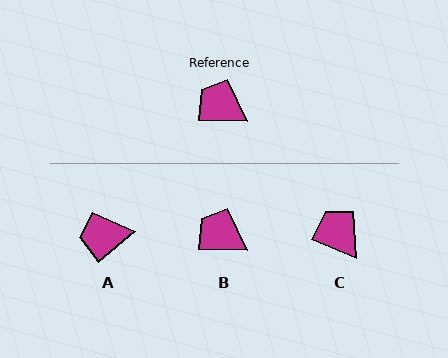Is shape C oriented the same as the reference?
No, it is off by about 22 degrees.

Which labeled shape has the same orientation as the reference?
B.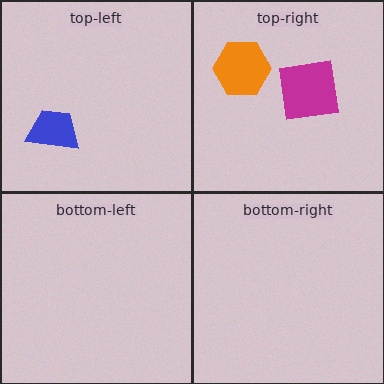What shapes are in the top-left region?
The blue trapezoid.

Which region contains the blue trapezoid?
The top-left region.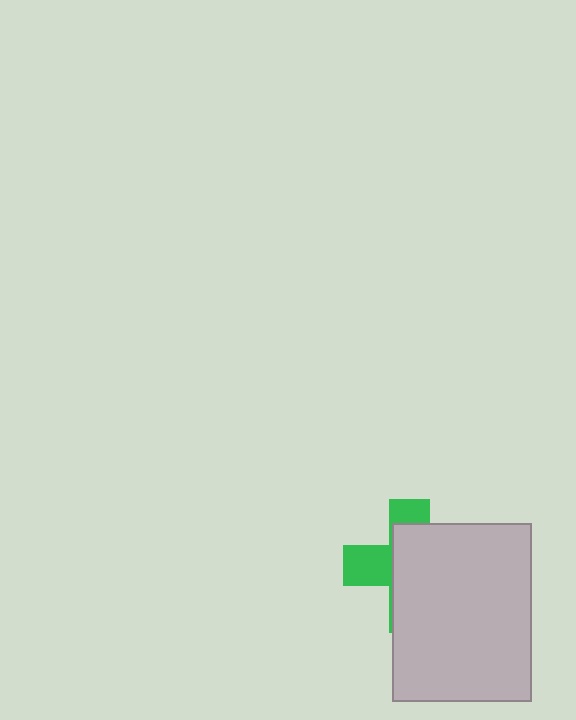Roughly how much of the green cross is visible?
A small part of it is visible (roughly 33%).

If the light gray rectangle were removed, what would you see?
You would see the complete green cross.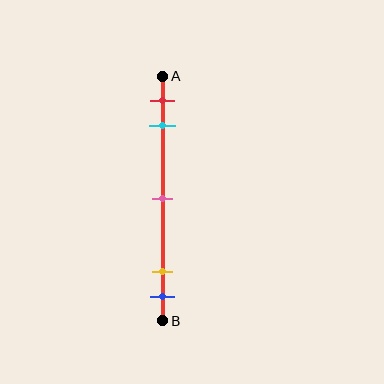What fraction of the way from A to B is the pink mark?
The pink mark is approximately 50% (0.5) of the way from A to B.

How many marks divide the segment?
There are 5 marks dividing the segment.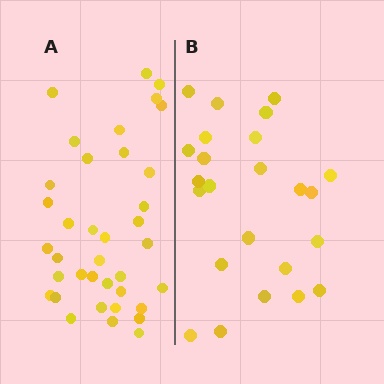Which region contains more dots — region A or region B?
Region A (the left region) has more dots.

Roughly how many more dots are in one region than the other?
Region A has approximately 15 more dots than region B.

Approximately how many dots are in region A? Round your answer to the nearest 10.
About 40 dots. (The exact count is 37, which rounds to 40.)